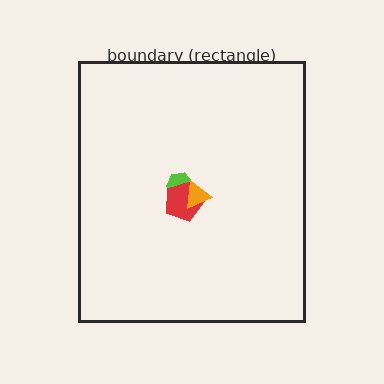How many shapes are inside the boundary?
3 inside, 0 outside.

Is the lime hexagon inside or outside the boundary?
Inside.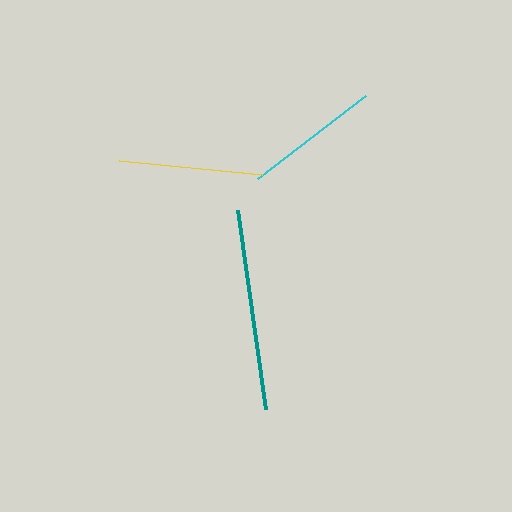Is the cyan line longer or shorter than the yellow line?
The yellow line is longer than the cyan line.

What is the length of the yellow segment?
The yellow segment is approximately 144 pixels long.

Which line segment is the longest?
The teal line is the longest at approximately 201 pixels.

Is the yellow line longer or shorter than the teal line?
The teal line is longer than the yellow line.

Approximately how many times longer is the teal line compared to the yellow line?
The teal line is approximately 1.4 times the length of the yellow line.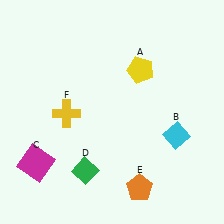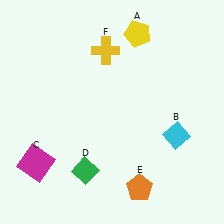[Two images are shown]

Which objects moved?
The objects that moved are: the yellow pentagon (A), the yellow cross (F).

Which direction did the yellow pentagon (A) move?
The yellow pentagon (A) moved up.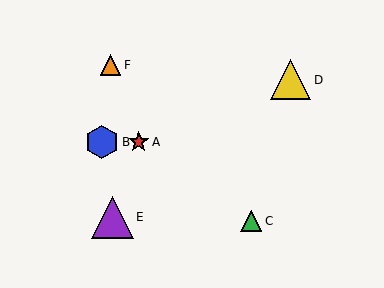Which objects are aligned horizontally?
Objects A, B are aligned horizontally.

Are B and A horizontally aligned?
Yes, both are at y≈142.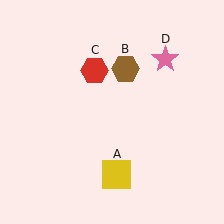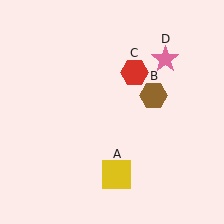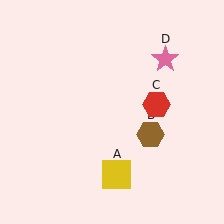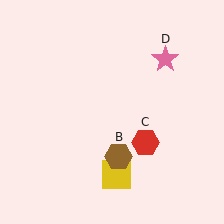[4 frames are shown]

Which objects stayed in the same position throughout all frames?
Yellow square (object A) and pink star (object D) remained stationary.